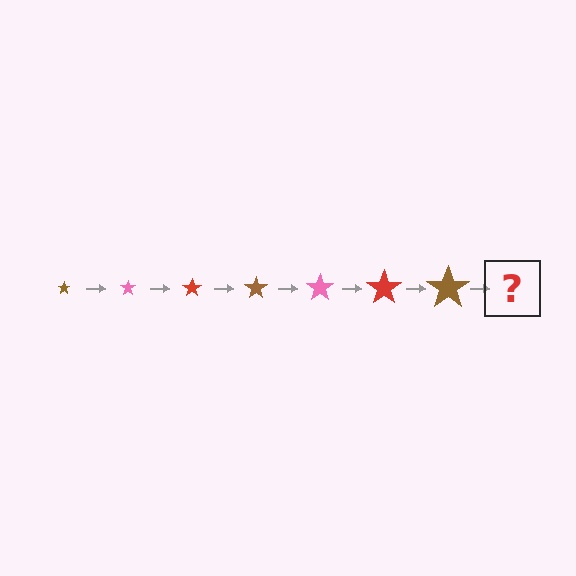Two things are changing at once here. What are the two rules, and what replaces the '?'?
The two rules are that the star grows larger each step and the color cycles through brown, pink, and red. The '?' should be a pink star, larger than the previous one.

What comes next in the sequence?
The next element should be a pink star, larger than the previous one.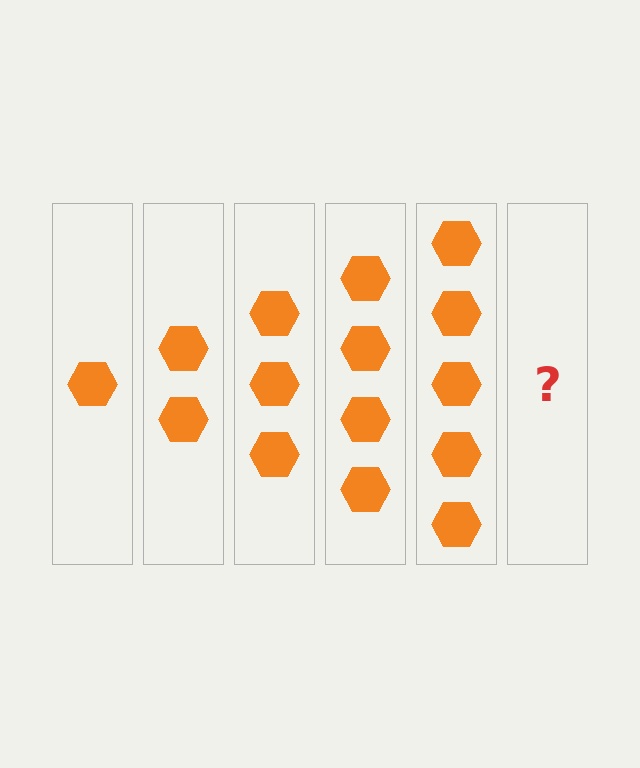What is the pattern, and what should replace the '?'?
The pattern is that each step adds one more hexagon. The '?' should be 6 hexagons.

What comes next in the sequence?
The next element should be 6 hexagons.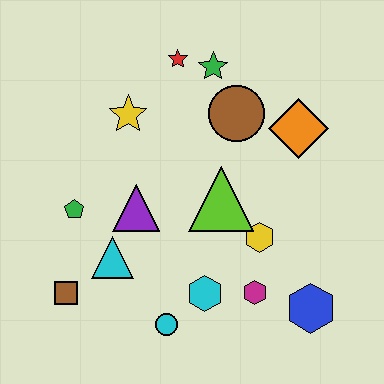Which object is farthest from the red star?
The blue hexagon is farthest from the red star.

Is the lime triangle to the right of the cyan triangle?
Yes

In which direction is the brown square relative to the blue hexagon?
The brown square is to the left of the blue hexagon.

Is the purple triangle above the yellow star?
No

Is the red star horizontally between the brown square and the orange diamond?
Yes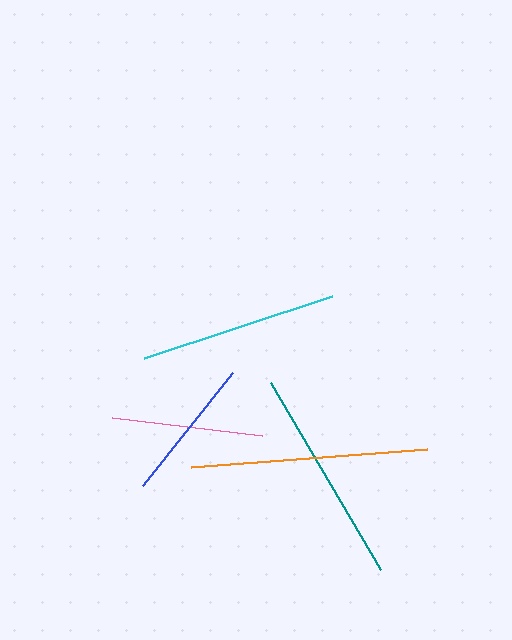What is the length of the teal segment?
The teal segment is approximately 217 pixels long.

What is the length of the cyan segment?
The cyan segment is approximately 198 pixels long.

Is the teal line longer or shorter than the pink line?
The teal line is longer than the pink line.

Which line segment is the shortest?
The blue line is the shortest at approximately 144 pixels.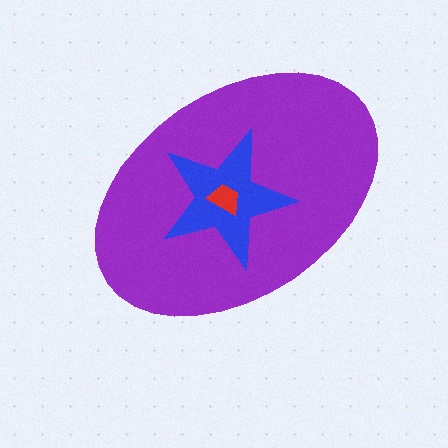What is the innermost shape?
The red trapezoid.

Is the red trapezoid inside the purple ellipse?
Yes.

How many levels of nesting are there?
3.